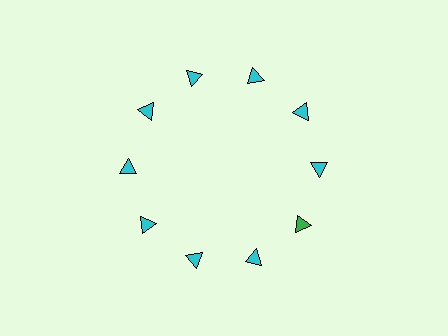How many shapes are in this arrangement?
There are 10 shapes arranged in a ring pattern.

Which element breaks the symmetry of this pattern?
The green triangle at roughly the 4 o'clock position breaks the symmetry. All other shapes are cyan triangles.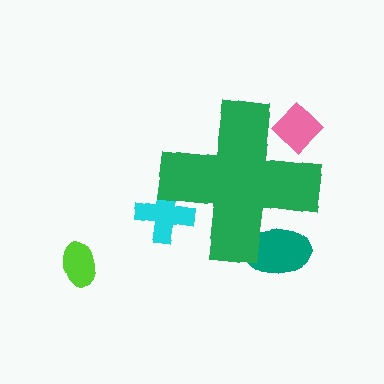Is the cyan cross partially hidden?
Yes, the cyan cross is partially hidden behind the green cross.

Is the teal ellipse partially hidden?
Yes, the teal ellipse is partially hidden behind the green cross.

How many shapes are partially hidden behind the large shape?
3 shapes are partially hidden.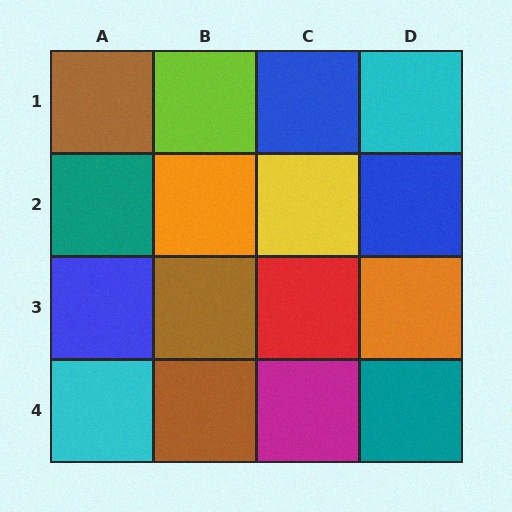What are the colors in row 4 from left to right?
Cyan, brown, magenta, teal.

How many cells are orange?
2 cells are orange.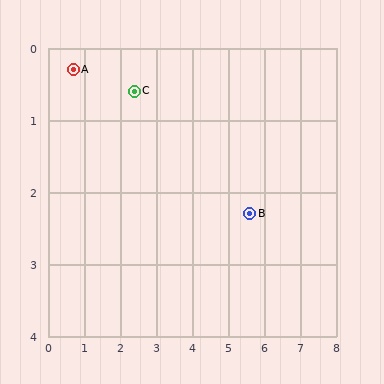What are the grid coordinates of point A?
Point A is at approximately (0.7, 0.3).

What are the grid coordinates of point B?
Point B is at approximately (5.6, 2.3).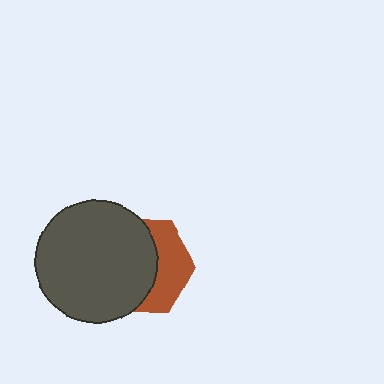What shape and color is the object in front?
The object in front is a dark gray circle.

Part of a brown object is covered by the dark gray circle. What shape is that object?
It is a hexagon.